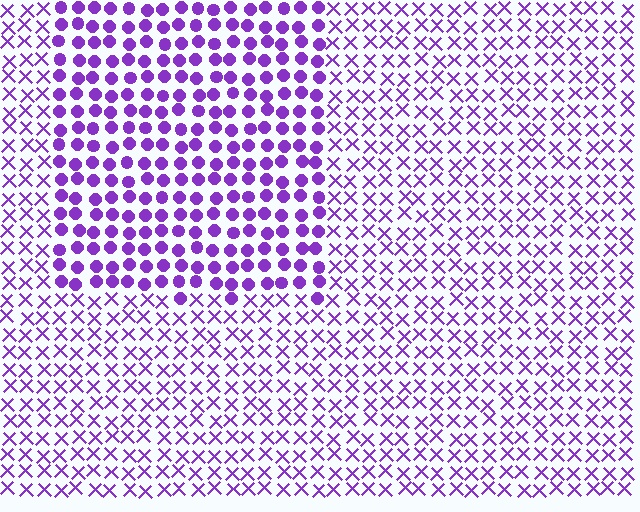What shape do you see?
I see a rectangle.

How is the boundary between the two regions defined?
The boundary is defined by a change in element shape: circles inside vs. X marks outside. All elements share the same color and spacing.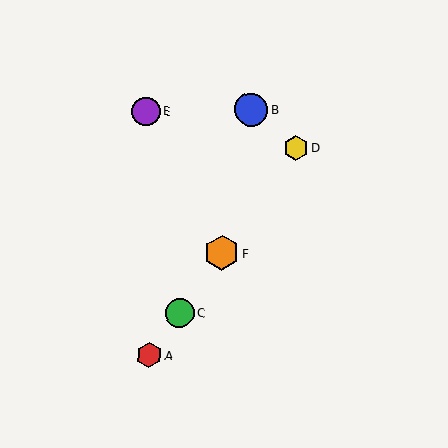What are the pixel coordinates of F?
Object F is at (222, 253).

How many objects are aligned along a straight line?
4 objects (A, C, D, F) are aligned along a straight line.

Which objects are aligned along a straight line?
Objects A, C, D, F are aligned along a straight line.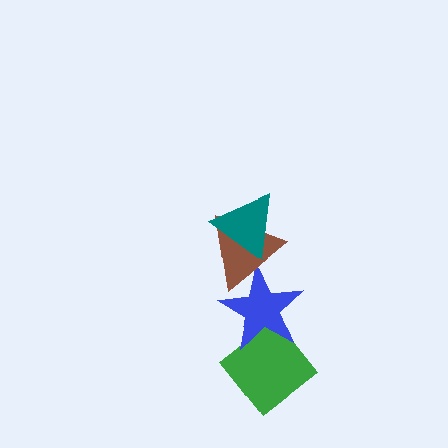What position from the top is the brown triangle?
The brown triangle is 2nd from the top.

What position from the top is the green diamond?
The green diamond is 4th from the top.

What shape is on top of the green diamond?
The blue star is on top of the green diamond.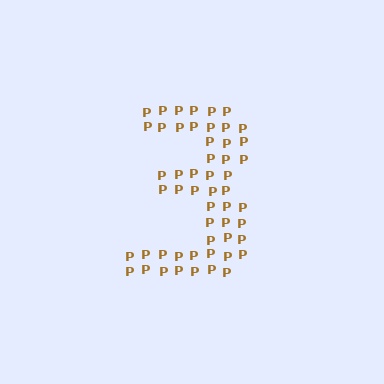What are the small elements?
The small elements are letter P's.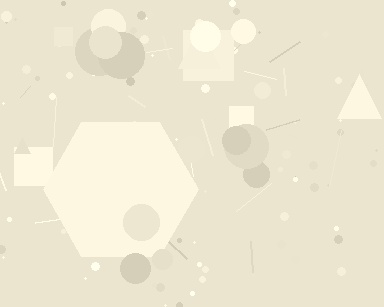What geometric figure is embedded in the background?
A hexagon is embedded in the background.